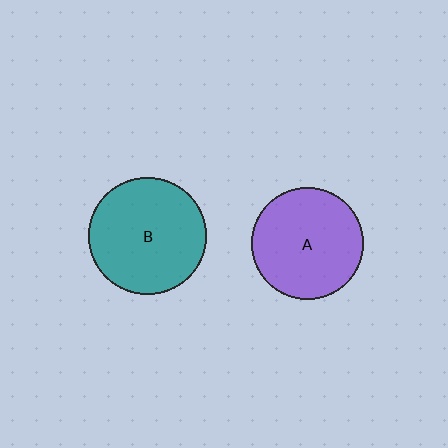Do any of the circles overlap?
No, none of the circles overlap.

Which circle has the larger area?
Circle B (teal).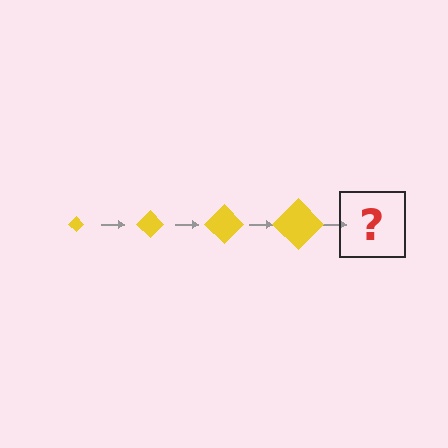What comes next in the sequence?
The next element should be a yellow diamond, larger than the previous one.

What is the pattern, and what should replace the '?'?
The pattern is that the diamond gets progressively larger each step. The '?' should be a yellow diamond, larger than the previous one.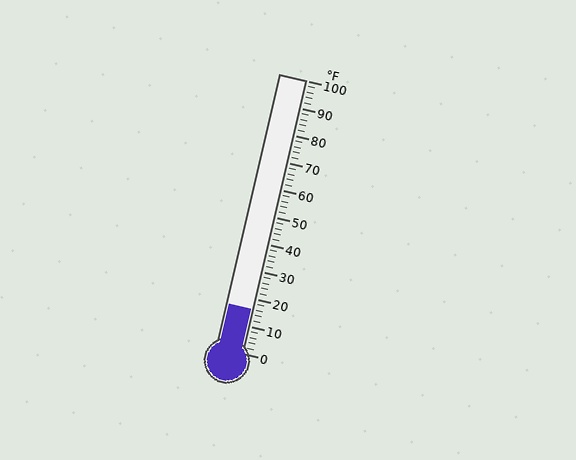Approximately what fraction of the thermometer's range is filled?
The thermometer is filled to approximately 15% of its range.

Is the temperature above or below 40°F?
The temperature is below 40°F.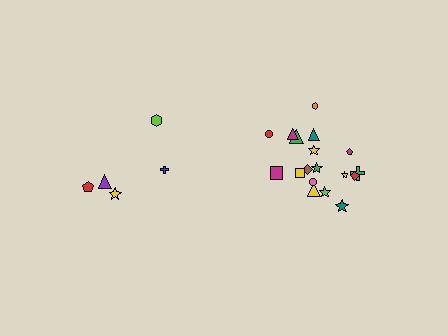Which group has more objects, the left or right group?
The right group.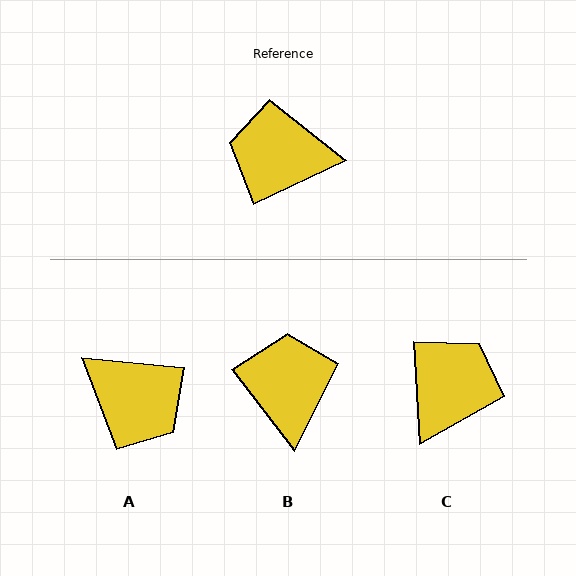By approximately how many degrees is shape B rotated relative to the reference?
Approximately 78 degrees clockwise.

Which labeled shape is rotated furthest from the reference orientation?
A, about 149 degrees away.